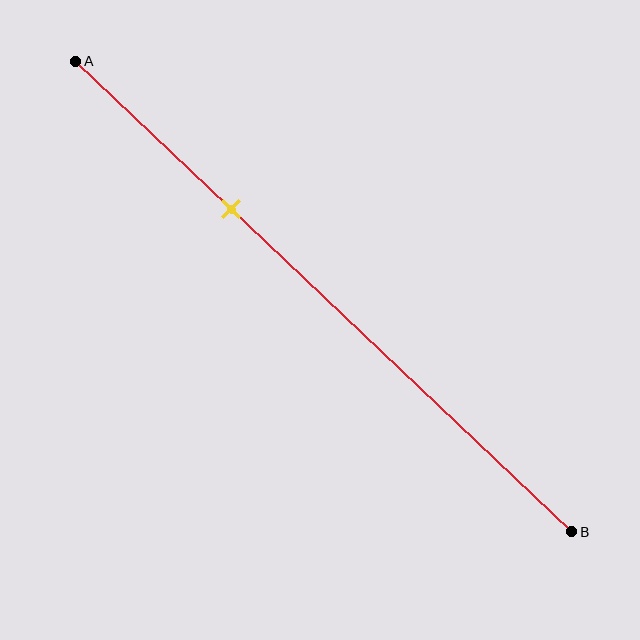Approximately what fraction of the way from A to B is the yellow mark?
The yellow mark is approximately 30% of the way from A to B.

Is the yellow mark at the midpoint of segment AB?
No, the mark is at about 30% from A, not at the 50% midpoint.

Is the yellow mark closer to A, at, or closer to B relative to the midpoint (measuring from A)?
The yellow mark is closer to point A than the midpoint of segment AB.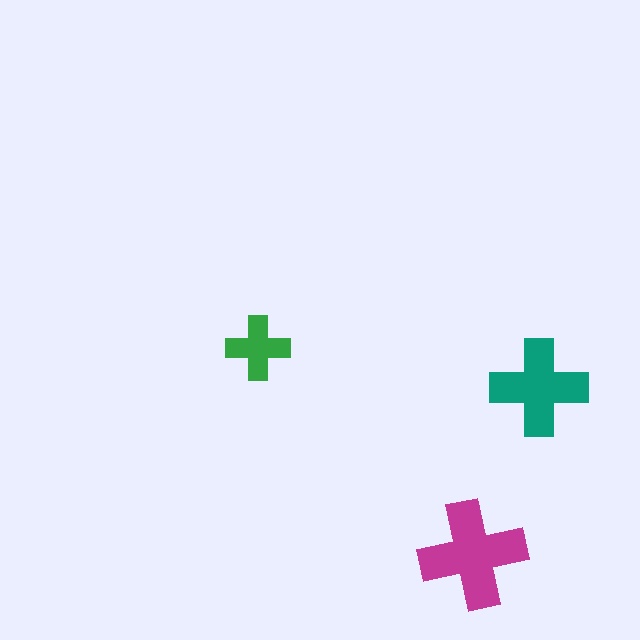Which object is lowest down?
The magenta cross is bottommost.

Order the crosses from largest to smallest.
the magenta one, the teal one, the green one.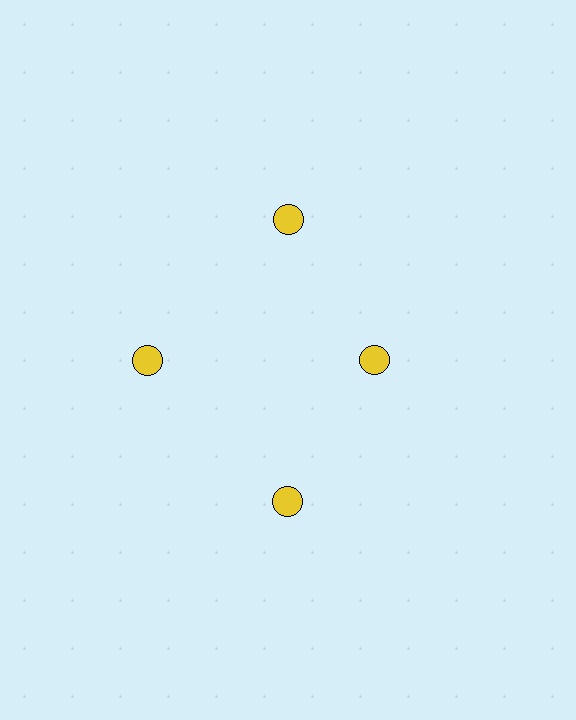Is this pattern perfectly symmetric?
No. The 4 yellow circles are arranged in a ring, but one element near the 3 o'clock position is pulled inward toward the center, breaking the 4-fold rotational symmetry.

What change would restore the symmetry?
The symmetry would be restored by moving it outward, back onto the ring so that all 4 circles sit at equal angles and equal distance from the center.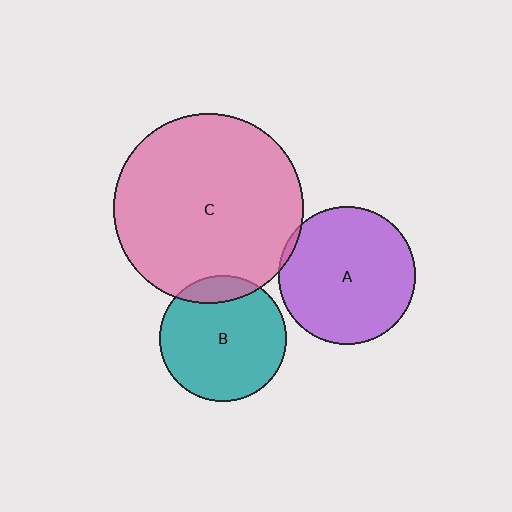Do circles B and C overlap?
Yes.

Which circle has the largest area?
Circle C (pink).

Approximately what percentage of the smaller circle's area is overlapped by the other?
Approximately 15%.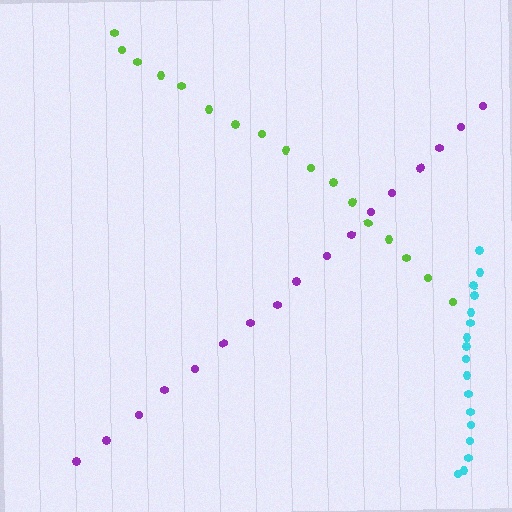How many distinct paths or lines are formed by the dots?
There are 3 distinct paths.